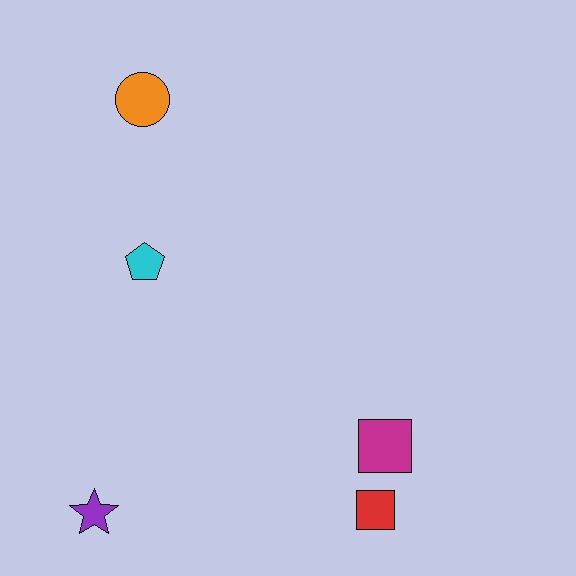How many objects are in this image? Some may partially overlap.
There are 5 objects.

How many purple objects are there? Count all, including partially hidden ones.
There is 1 purple object.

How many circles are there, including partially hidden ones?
There is 1 circle.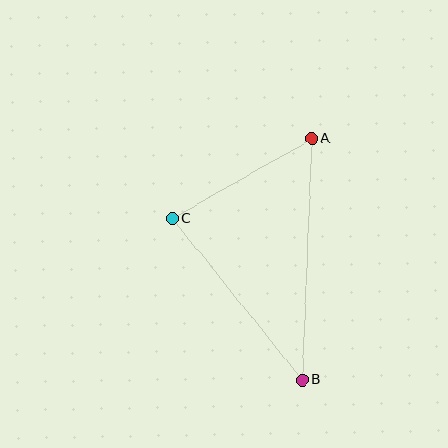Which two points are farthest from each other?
Points A and B are farthest from each other.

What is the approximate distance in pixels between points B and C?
The distance between B and C is approximately 207 pixels.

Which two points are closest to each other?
Points A and C are closest to each other.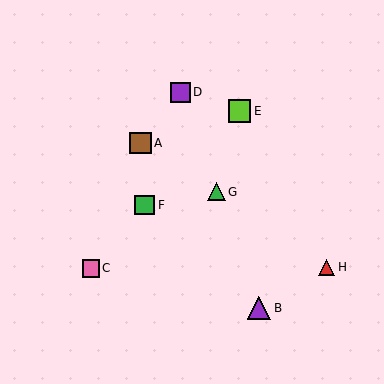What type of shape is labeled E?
Shape E is a lime square.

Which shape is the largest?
The purple triangle (labeled B) is the largest.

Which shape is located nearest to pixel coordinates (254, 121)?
The lime square (labeled E) at (239, 111) is nearest to that location.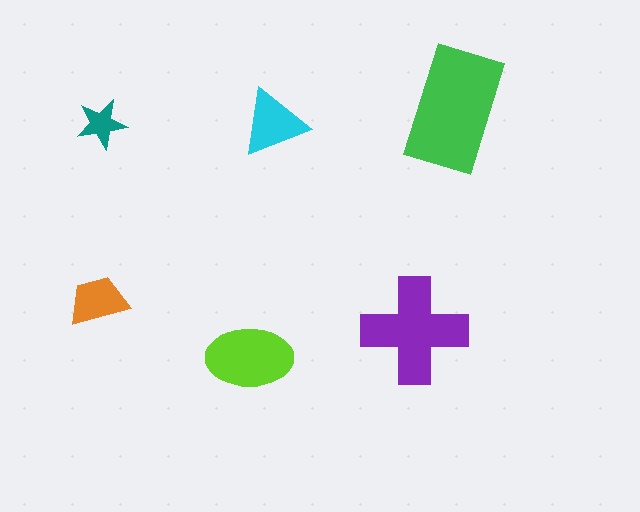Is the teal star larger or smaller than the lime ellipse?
Smaller.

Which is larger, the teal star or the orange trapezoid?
The orange trapezoid.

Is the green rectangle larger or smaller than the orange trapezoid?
Larger.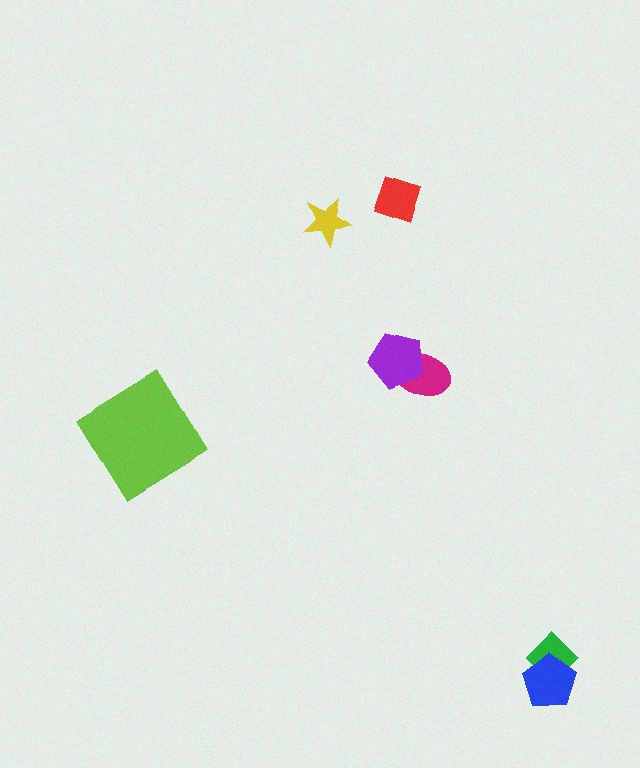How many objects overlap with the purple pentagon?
1 object overlaps with the purple pentagon.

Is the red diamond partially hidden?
No, no other shape covers it.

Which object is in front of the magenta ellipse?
The purple pentagon is in front of the magenta ellipse.